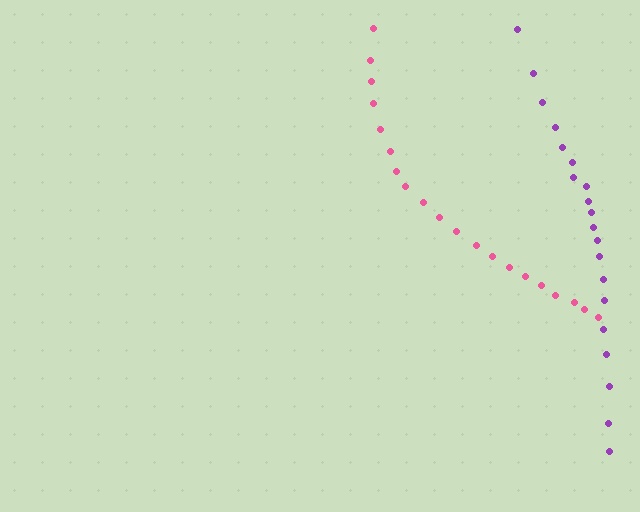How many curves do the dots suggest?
There are 2 distinct paths.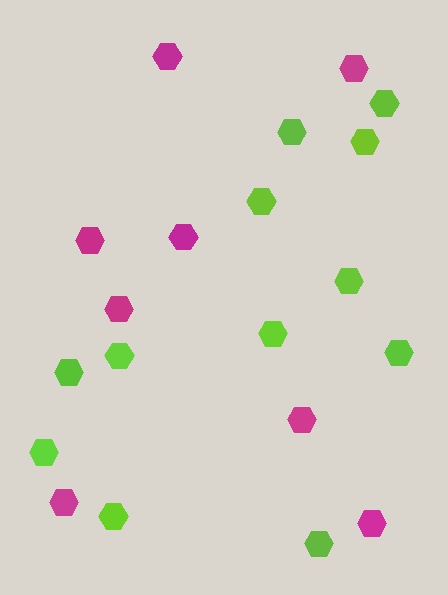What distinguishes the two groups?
There are 2 groups: one group of lime hexagons (12) and one group of magenta hexagons (8).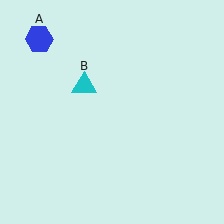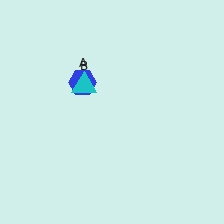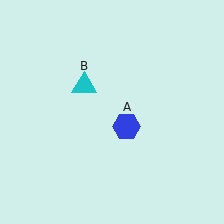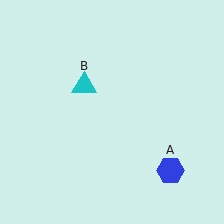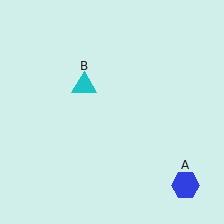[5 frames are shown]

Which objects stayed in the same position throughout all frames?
Cyan triangle (object B) remained stationary.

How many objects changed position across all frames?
1 object changed position: blue hexagon (object A).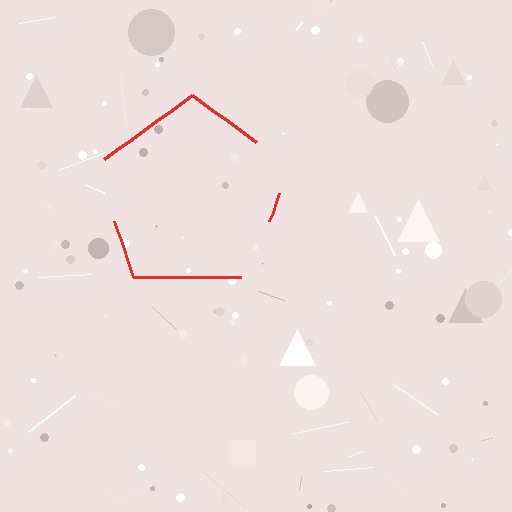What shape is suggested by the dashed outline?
The dashed outline suggests a pentagon.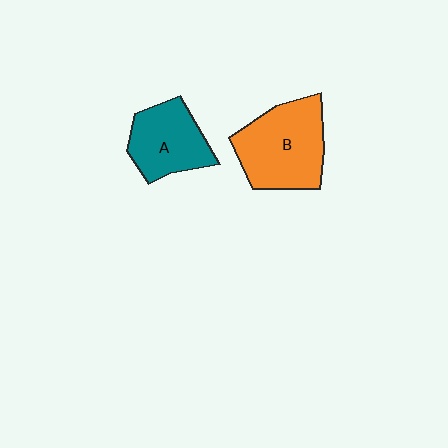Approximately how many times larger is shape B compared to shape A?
Approximately 1.4 times.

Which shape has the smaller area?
Shape A (teal).